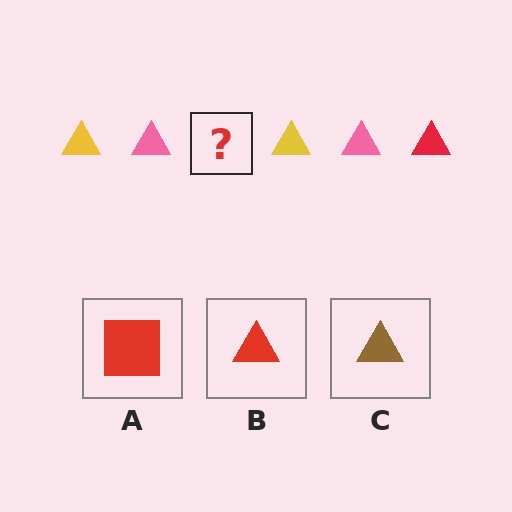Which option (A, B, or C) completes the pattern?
B.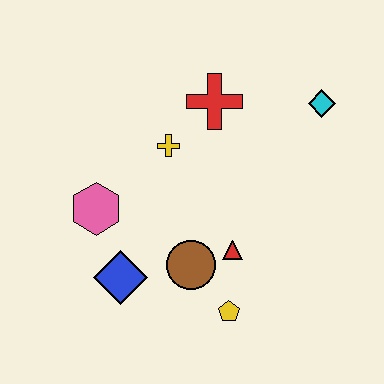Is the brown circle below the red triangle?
Yes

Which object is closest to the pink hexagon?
The blue diamond is closest to the pink hexagon.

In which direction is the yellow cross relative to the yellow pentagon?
The yellow cross is above the yellow pentagon.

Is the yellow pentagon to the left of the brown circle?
No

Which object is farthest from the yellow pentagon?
The cyan diamond is farthest from the yellow pentagon.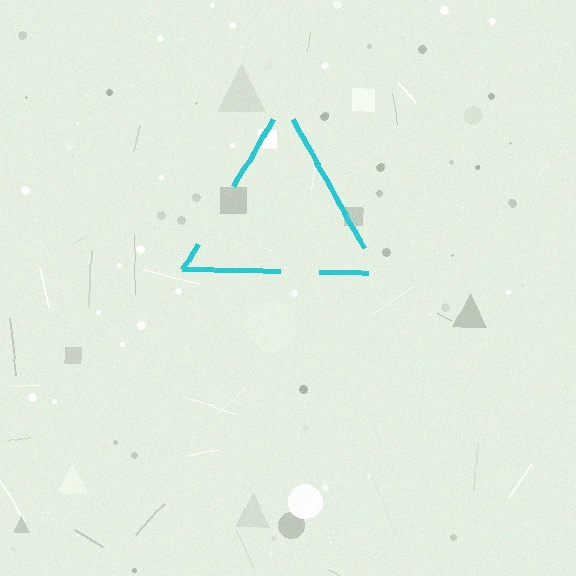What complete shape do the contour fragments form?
The contour fragments form a triangle.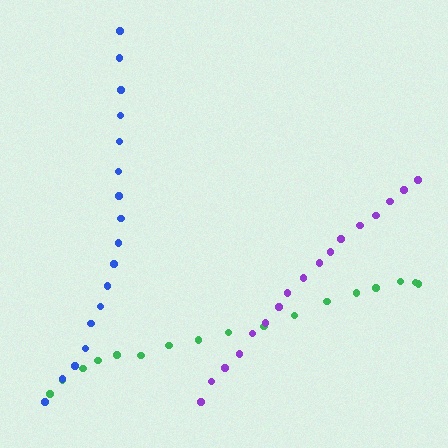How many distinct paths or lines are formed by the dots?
There are 3 distinct paths.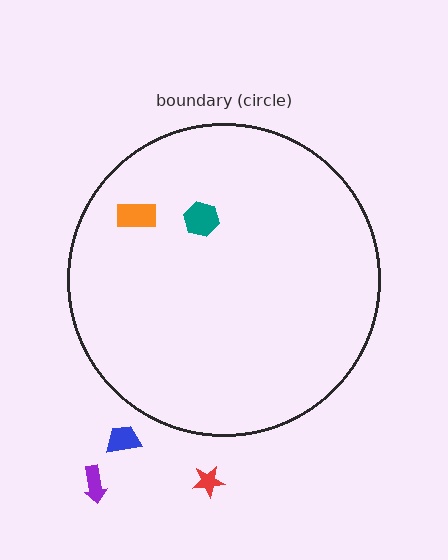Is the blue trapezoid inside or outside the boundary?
Outside.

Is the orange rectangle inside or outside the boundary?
Inside.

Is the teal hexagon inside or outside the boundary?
Inside.